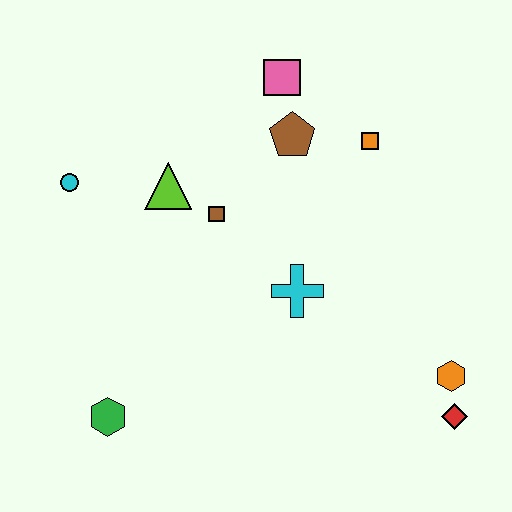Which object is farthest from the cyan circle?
The red diamond is farthest from the cyan circle.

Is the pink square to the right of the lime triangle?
Yes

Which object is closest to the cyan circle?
The lime triangle is closest to the cyan circle.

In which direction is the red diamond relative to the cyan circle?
The red diamond is to the right of the cyan circle.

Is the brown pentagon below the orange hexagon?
No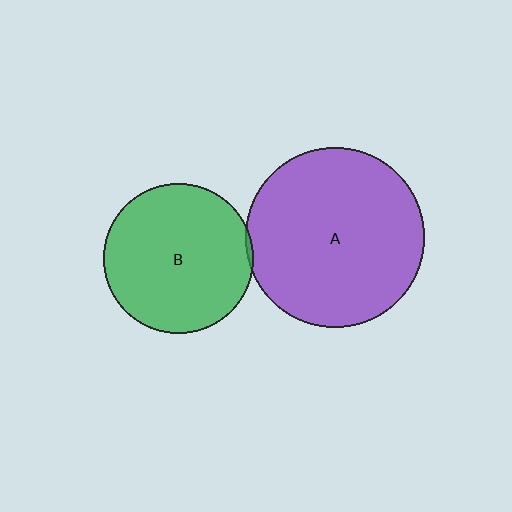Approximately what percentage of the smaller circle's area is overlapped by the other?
Approximately 5%.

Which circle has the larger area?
Circle A (purple).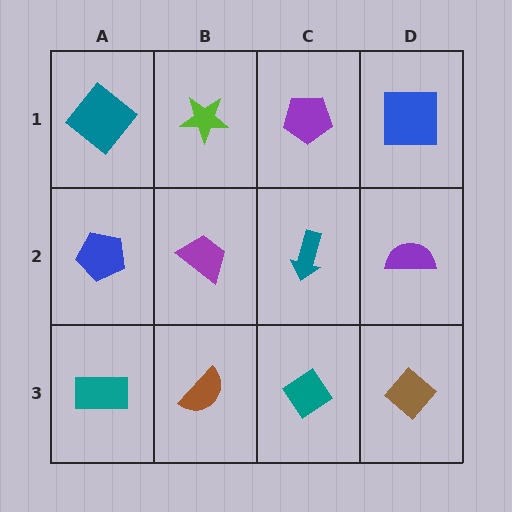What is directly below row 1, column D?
A purple semicircle.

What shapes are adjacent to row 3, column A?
A blue pentagon (row 2, column A), a brown semicircle (row 3, column B).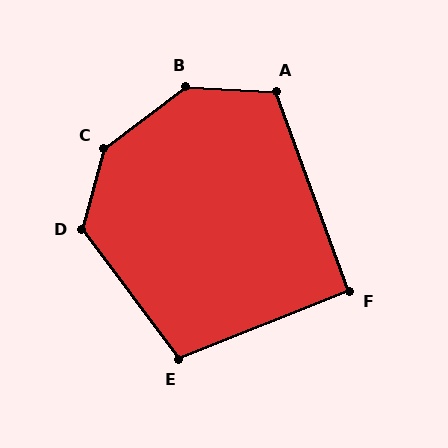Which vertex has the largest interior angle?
C, at approximately 142 degrees.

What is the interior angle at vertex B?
Approximately 140 degrees (obtuse).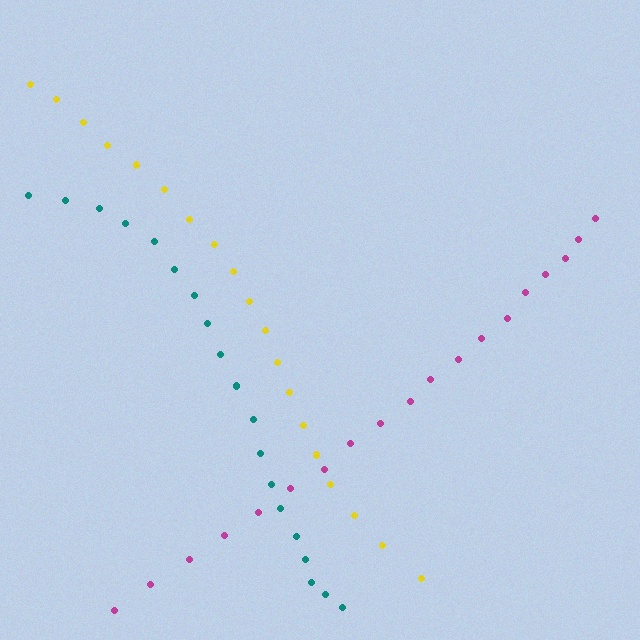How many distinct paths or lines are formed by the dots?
There are 3 distinct paths.